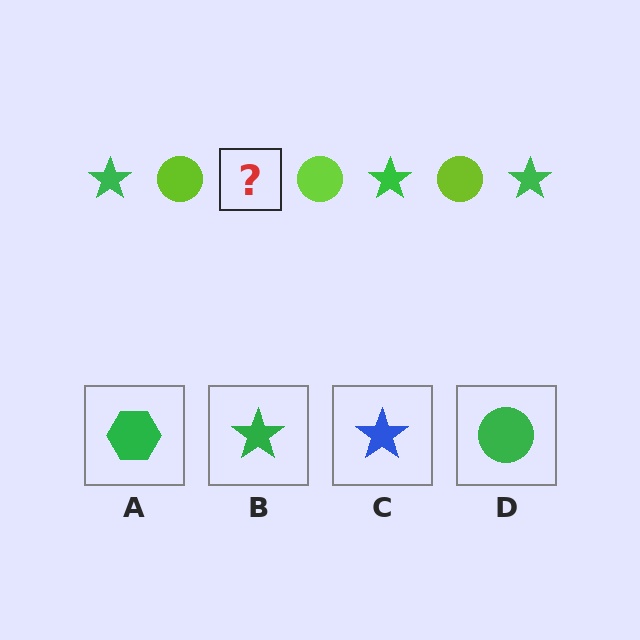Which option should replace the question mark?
Option B.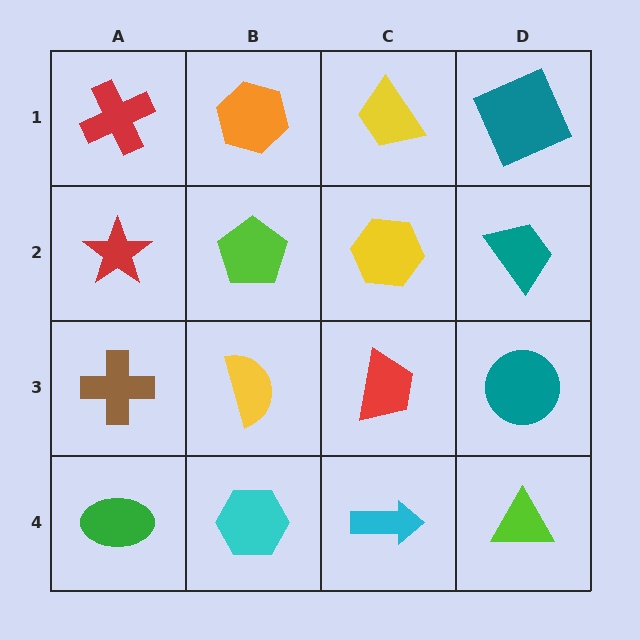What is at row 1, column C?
A yellow trapezoid.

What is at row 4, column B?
A cyan hexagon.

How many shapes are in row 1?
4 shapes.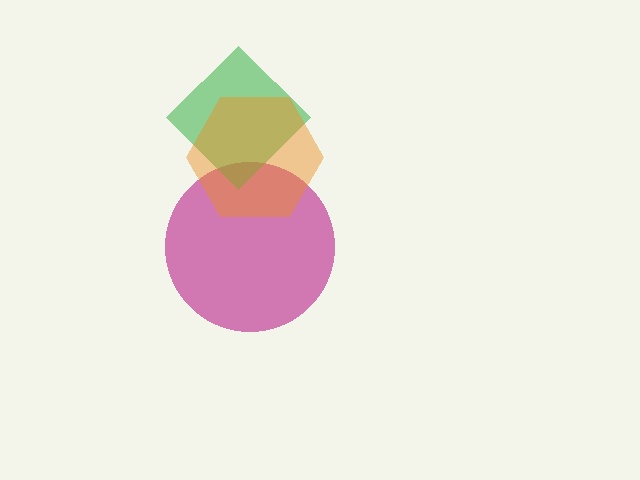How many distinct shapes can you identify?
There are 3 distinct shapes: a magenta circle, a green diamond, an orange hexagon.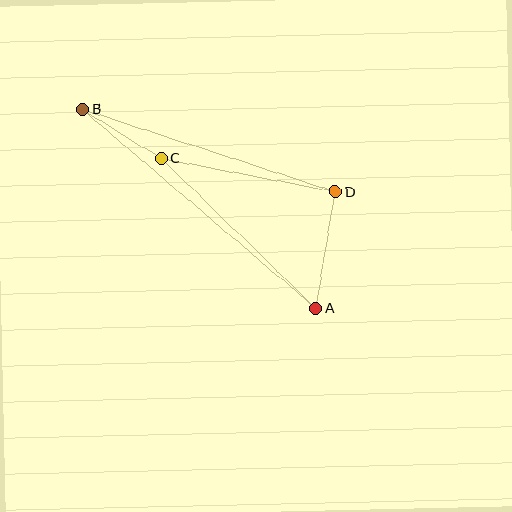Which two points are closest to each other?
Points B and C are closest to each other.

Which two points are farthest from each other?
Points A and B are farthest from each other.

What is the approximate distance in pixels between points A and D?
The distance between A and D is approximately 118 pixels.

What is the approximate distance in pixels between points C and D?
The distance between C and D is approximately 177 pixels.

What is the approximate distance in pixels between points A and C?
The distance between A and C is approximately 216 pixels.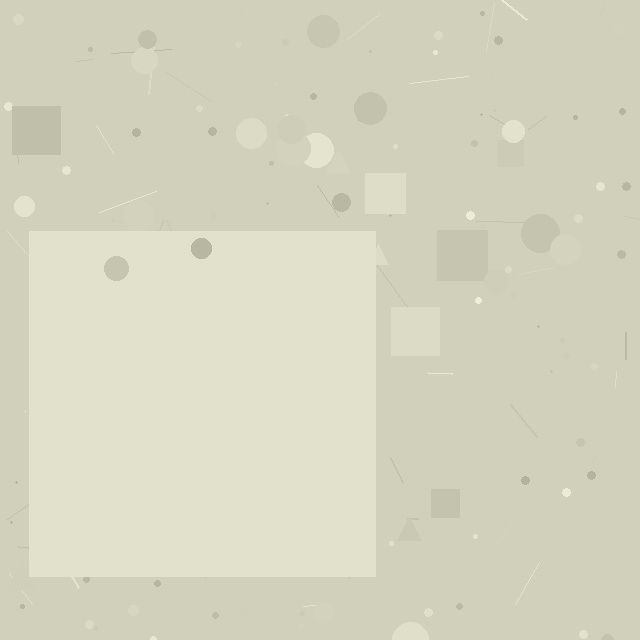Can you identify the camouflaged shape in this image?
The camouflaged shape is a square.